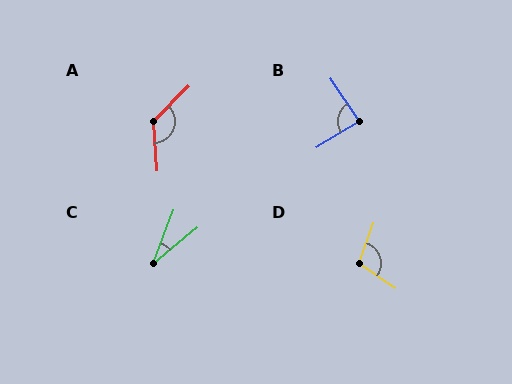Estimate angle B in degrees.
Approximately 87 degrees.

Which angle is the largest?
A, at approximately 132 degrees.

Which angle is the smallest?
C, at approximately 30 degrees.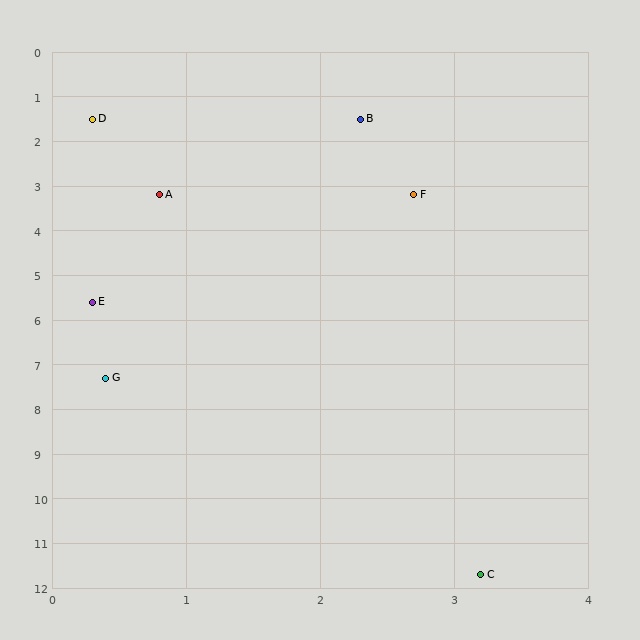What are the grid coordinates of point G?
Point G is at approximately (0.4, 7.3).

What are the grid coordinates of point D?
Point D is at approximately (0.3, 1.5).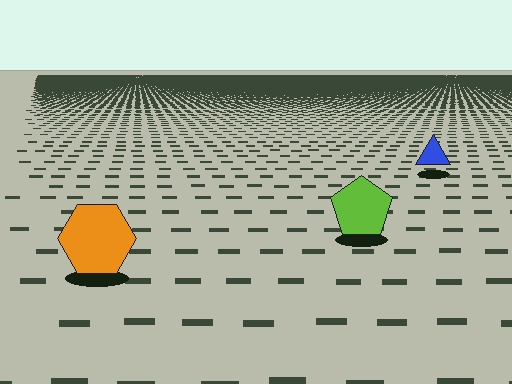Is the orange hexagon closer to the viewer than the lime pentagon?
Yes. The orange hexagon is closer — you can tell from the texture gradient: the ground texture is coarser near it.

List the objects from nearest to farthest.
From nearest to farthest: the orange hexagon, the lime pentagon, the blue triangle.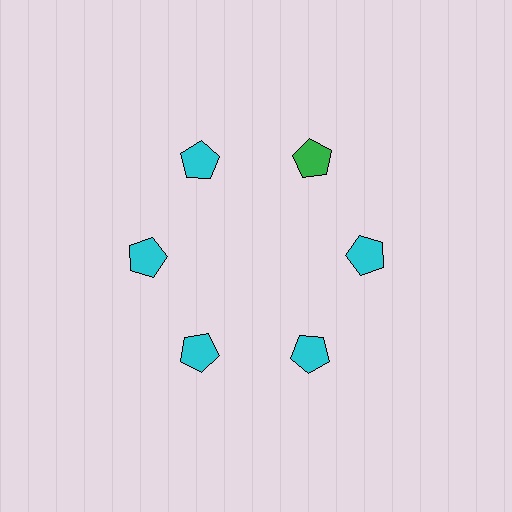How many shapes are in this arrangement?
There are 6 shapes arranged in a ring pattern.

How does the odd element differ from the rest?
It has a different color: green instead of cyan.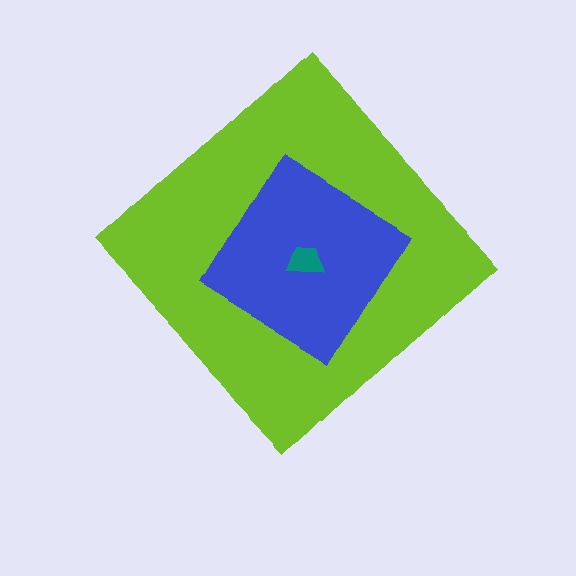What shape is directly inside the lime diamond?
The blue diamond.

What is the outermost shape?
The lime diamond.